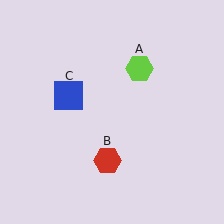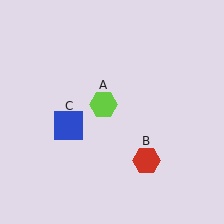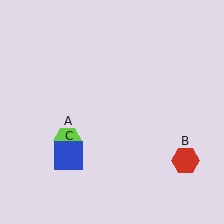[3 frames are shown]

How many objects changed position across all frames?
3 objects changed position: lime hexagon (object A), red hexagon (object B), blue square (object C).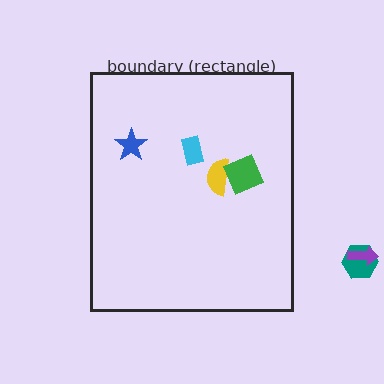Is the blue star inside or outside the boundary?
Inside.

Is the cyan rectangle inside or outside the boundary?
Inside.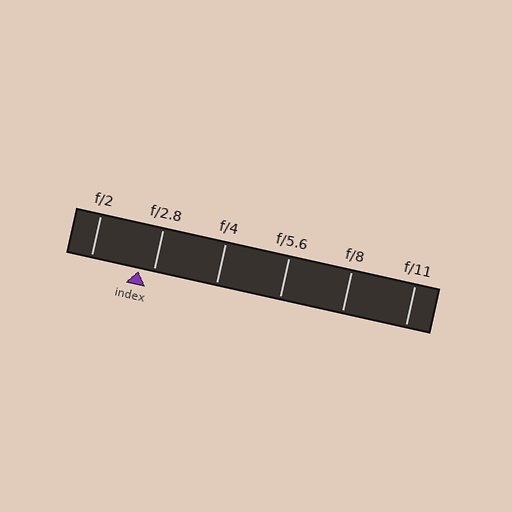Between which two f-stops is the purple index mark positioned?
The index mark is between f/2 and f/2.8.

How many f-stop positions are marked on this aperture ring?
There are 6 f-stop positions marked.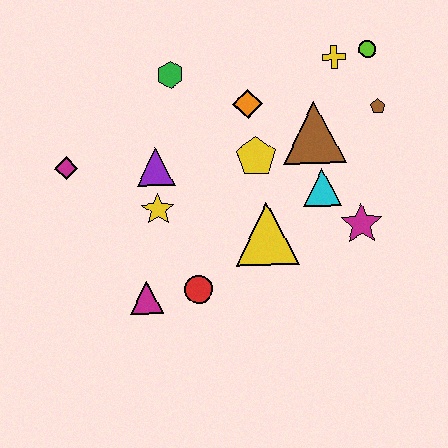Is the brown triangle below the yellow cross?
Yes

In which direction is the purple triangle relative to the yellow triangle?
The purple triangle is to the left of the yellow triangle.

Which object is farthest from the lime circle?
The magenta triangle is farthest from the lime circle.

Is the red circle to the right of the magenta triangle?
Yes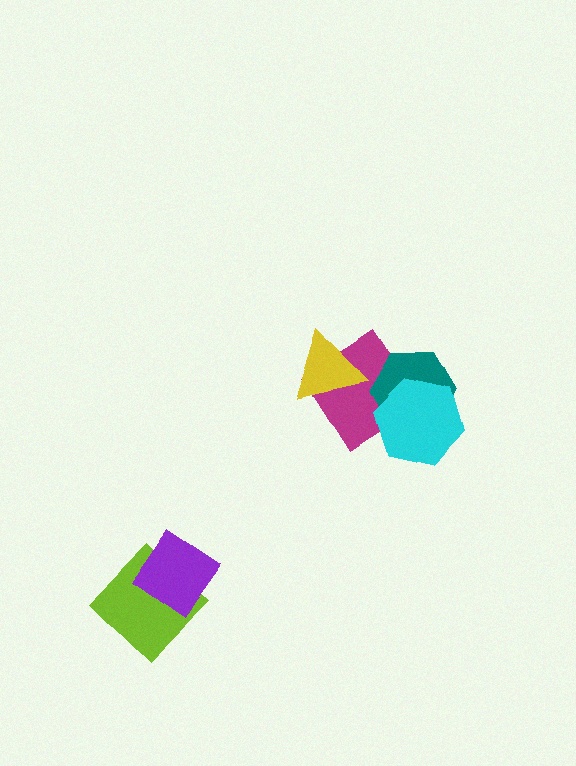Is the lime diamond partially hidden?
Yes, it is partially covered by another shape.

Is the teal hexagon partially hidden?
Yes, it is partially covered by another shape.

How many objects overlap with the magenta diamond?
3 objects overlap with the magenta diamond.